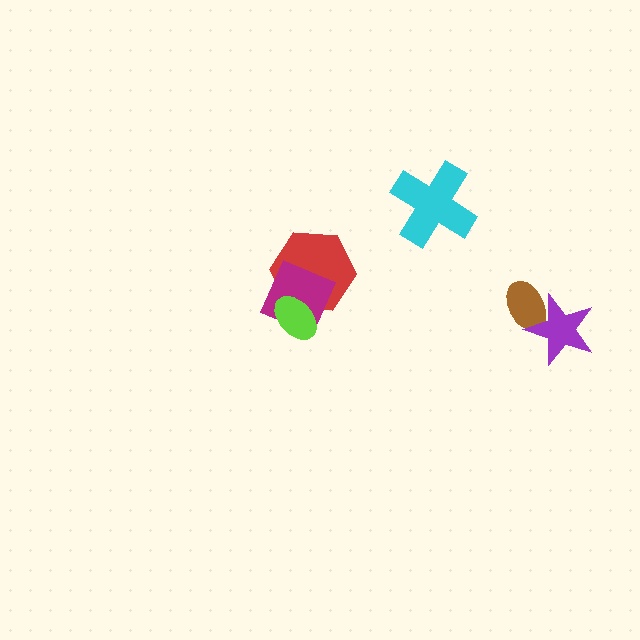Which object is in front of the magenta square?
The lime ellipse is in front of the magenta square.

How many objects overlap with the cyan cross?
0 objects overlap with the cyan cross.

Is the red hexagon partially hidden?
Yes, it is partially covered by another shape.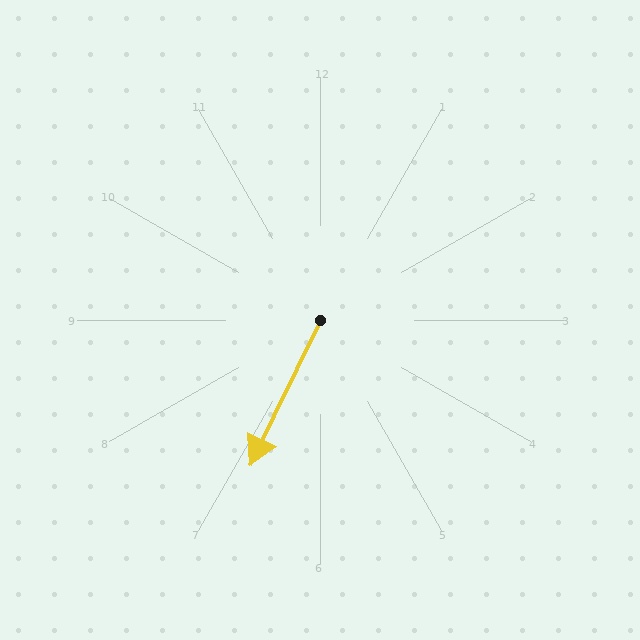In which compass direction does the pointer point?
Southwest.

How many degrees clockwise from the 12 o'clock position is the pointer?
Approximately 206 degrees.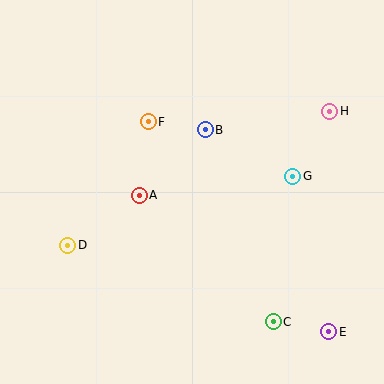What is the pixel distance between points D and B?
The distance between D and B is 180 pixels.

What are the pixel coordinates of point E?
Point E is at (329, 332).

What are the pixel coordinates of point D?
Point D is at (68, 245).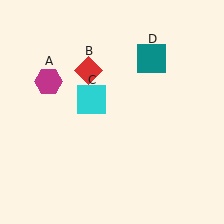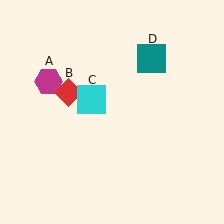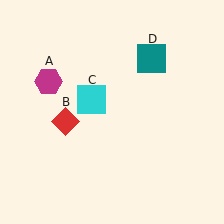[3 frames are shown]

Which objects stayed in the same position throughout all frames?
Magenta hexagon (object A) and cyan square (object C) and teal square (object D) remained stationary.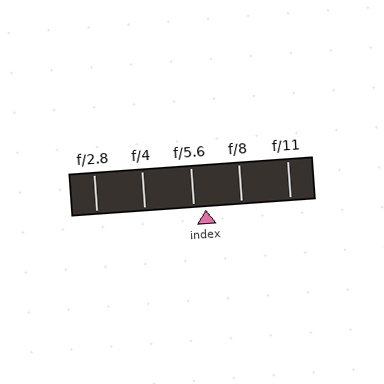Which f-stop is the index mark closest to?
The index mark is closest to f/5.6.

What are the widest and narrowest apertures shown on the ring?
The widest aperture shown is f/2.8 and the narrowest is f/11.